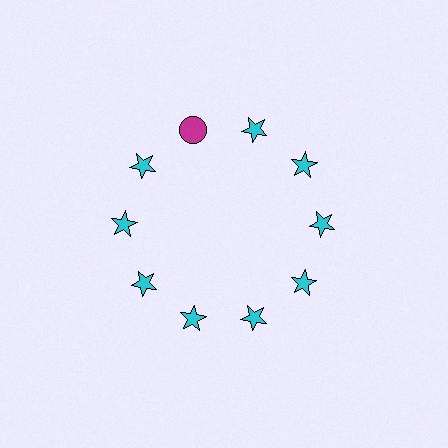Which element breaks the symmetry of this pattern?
The magenta circle at roughly the 11 o'clock position breaks the symmetry. All other shapes are cyan stars.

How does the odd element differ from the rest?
It differs in both color (magenta instead of cyan) and shape (circle instead of star).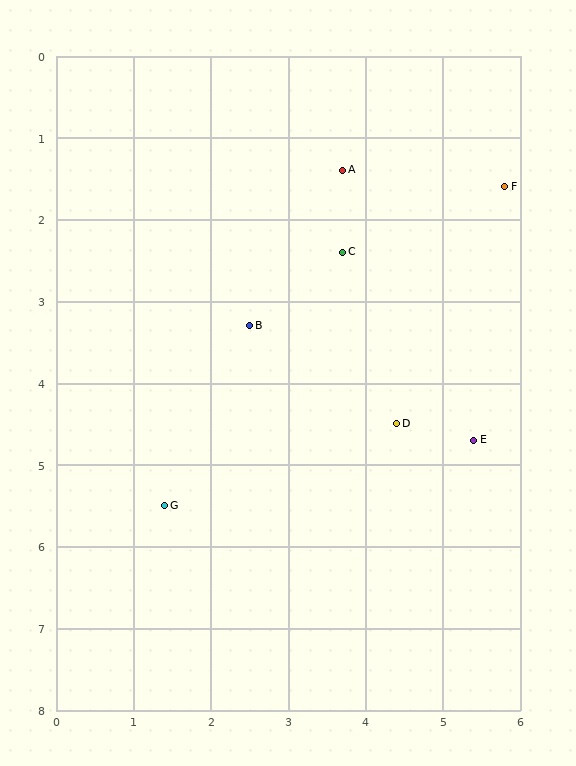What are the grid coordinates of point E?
Point E is at approximately (5.4, 4.7).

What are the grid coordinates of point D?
Point D is at approximately (4.4, 4.5).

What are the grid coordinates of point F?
Point F is at approximately (5.8, 1.6).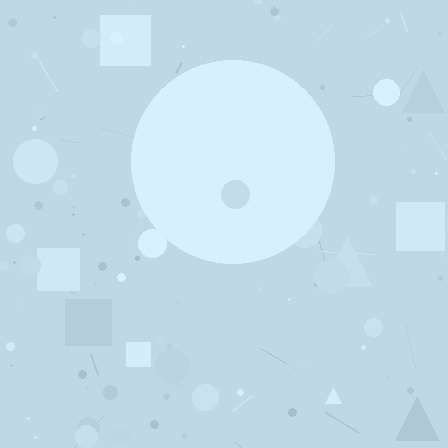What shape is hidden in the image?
A circle is hidden in the image.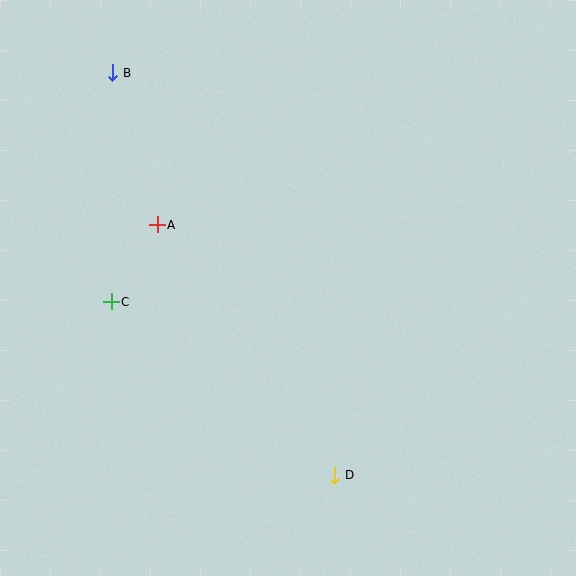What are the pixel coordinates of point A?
Point A is at (157, 225).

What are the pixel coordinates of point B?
Point B is at (113, 73).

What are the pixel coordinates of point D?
Point D is at (335, 475).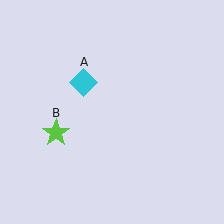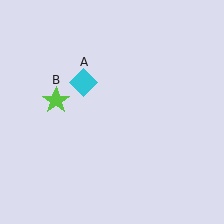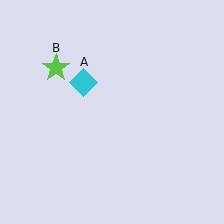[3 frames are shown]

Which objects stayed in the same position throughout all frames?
Cyan diamond (object A) remained stationary.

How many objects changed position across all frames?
1 object changed position: lime star (object B).